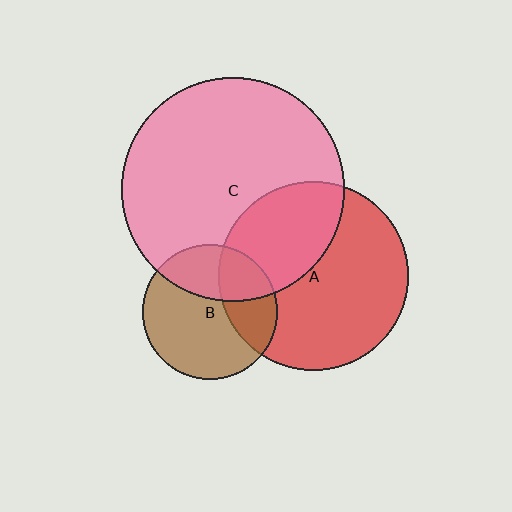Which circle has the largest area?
Circle C (pink).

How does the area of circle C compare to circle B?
Approximately 2.8 times.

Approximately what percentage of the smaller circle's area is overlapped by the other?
Approximately 30%.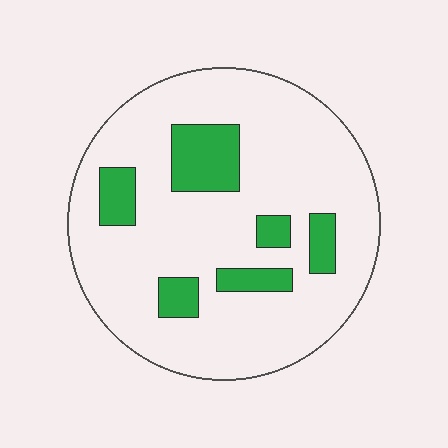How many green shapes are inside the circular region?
6.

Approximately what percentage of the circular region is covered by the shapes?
Approximately 15%.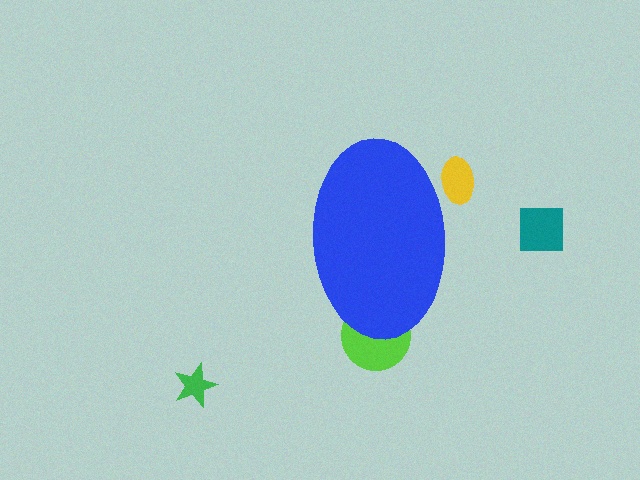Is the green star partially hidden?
No, the green star is fully visible.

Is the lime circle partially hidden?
Yes, the lime circle is partially hidden behind the blue ellipse.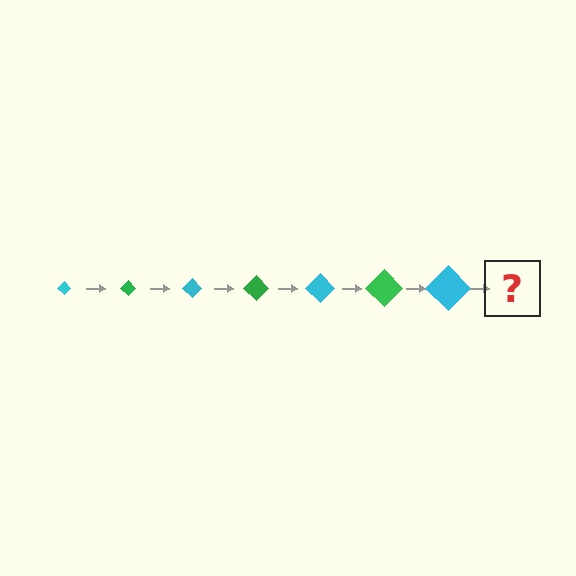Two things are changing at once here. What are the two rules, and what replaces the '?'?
The two rules are that the diamond grows larger each step and the color cycles through cyan and green. The '?' should be a green diamond, larger than the previous one.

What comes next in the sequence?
The next element should be a green diamond, larger than the previous one.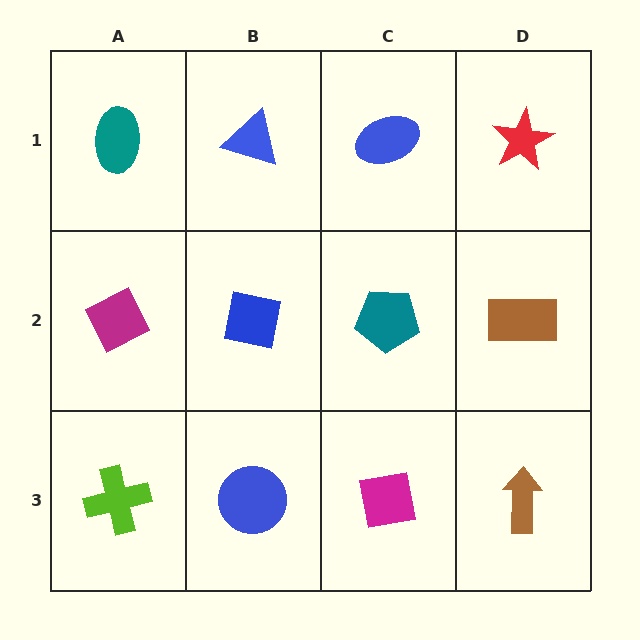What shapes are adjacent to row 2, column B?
A blue triangle (row 1, column B), a blue circle (row 3, column B), a magenta diamond (row 2, column A), a teal pentagon (row 2, column C).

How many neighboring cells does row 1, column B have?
3.